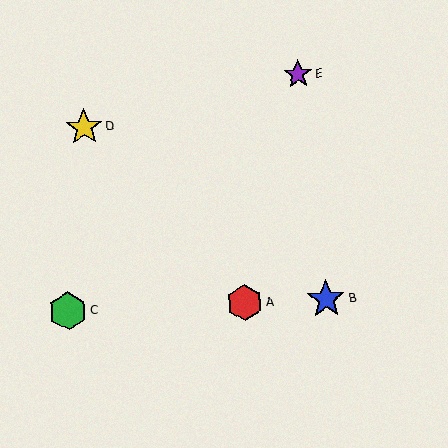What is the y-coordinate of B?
Object B is at y≈299.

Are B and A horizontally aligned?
Yes, both are at y≈299.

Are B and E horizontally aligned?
No, B is at y≈299 and E is at y≈74.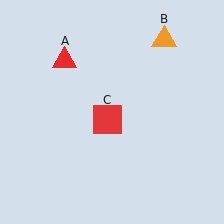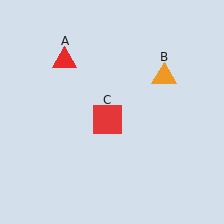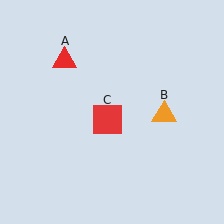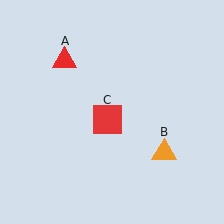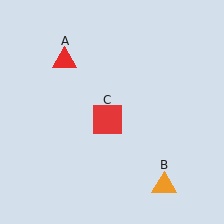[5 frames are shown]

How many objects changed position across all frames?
1 object changed position: orange triangle (object B).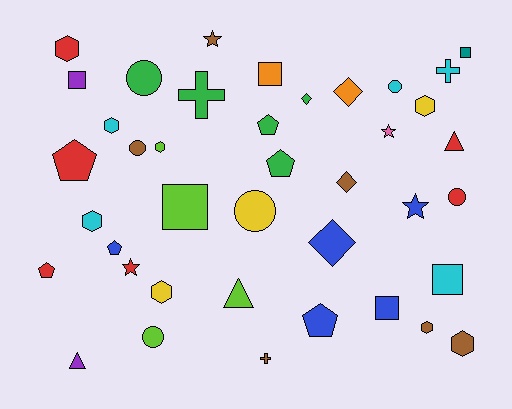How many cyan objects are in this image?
There are 5 cyan objects.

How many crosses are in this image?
There are 3 crosses.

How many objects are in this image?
There are 40 objects.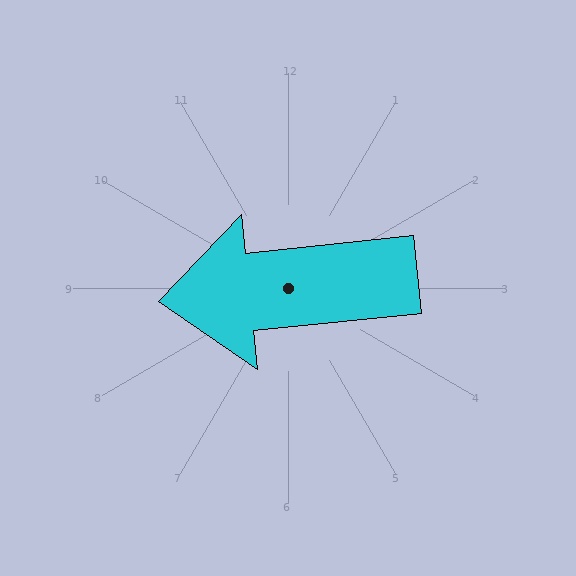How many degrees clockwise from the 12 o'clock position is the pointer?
Approximately 264 degrees.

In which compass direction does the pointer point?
West.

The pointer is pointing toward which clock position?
Roughly 9 o'clock.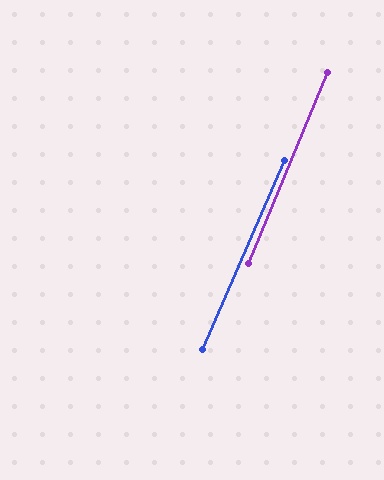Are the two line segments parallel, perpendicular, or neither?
Parallel — their directions differ by only 0.8°.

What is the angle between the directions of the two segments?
Approximately 1 degree.